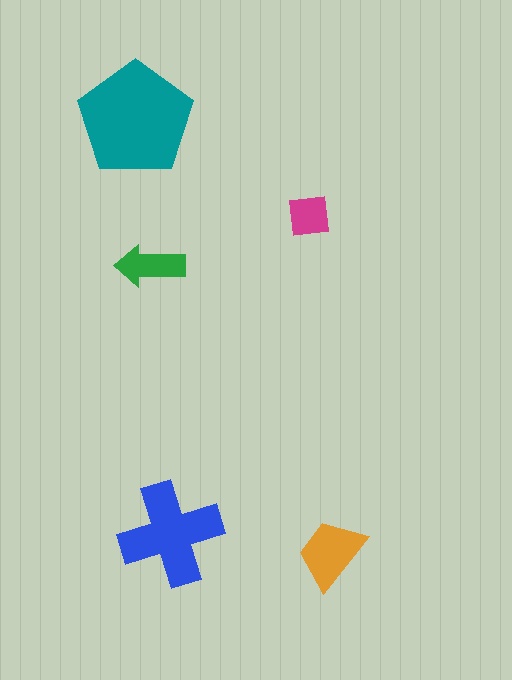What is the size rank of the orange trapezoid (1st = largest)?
3rd.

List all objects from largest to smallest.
The teal pentagon, the blue cross, the orange trapezoid, the green arrow, the magenta square.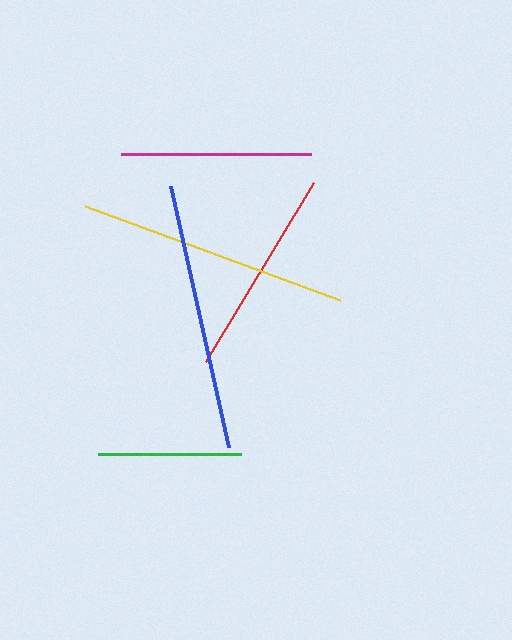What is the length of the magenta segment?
The magenta segment is approximately 190 pixels long.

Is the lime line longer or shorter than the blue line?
The blue line is longer than the lime line.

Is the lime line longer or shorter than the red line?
The red line is longer than the lime line.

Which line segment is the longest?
The yellow line is the longest at approximately 272 pixels.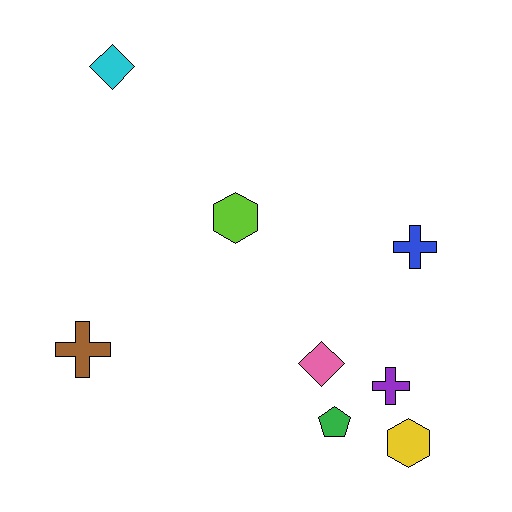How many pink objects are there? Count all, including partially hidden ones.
There is 1 pink object.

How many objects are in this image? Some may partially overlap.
There are 8 objects.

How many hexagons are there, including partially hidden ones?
There are 2 hexagons.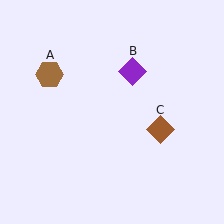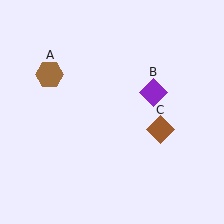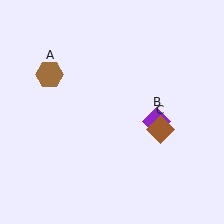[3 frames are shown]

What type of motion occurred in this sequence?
The purple diamond (object B) rotated clockwise around the center of the scene.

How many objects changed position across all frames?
1 object changed position: purple diamond (object B).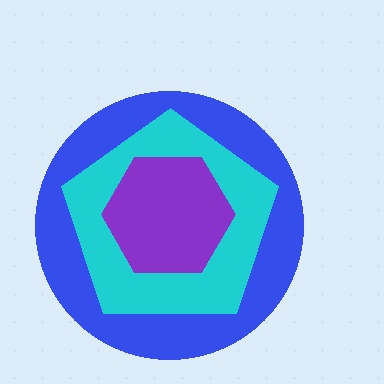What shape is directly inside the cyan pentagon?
The purple hexagon.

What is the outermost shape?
The blue circle.